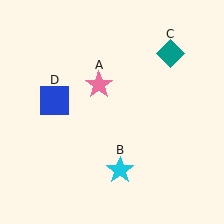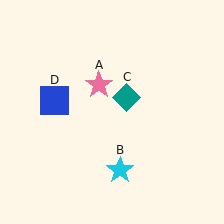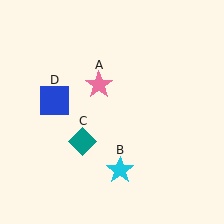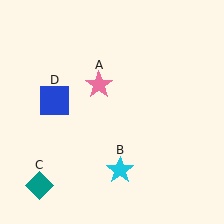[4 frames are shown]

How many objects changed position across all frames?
1 object changed position: teal diamond (object C).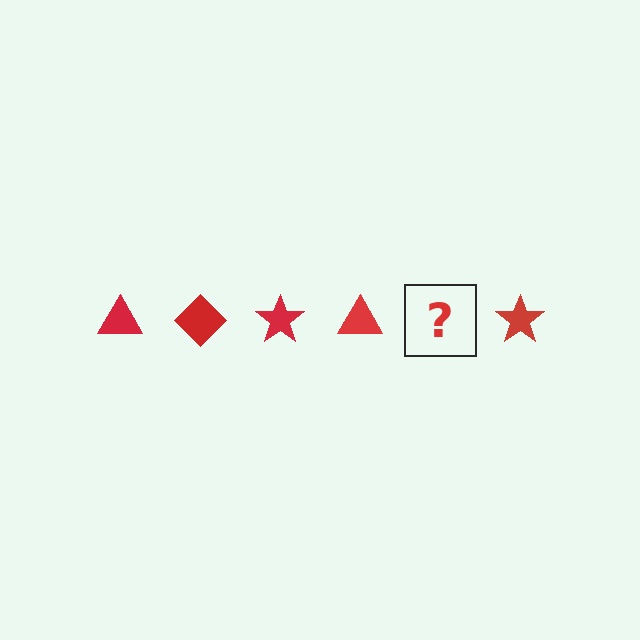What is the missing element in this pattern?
The missing element is a red diamond.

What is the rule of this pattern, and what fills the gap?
The rule is that the pattern cycles through triangle, diamond, star shapes in red. The gap should be filled with a red diamond.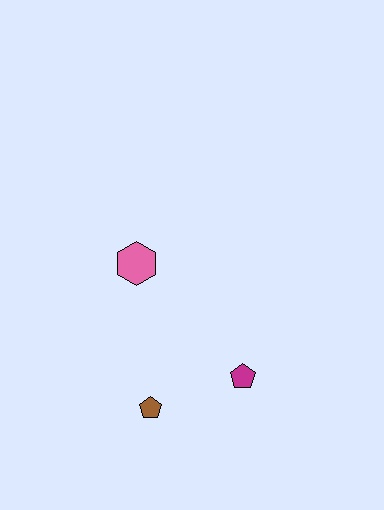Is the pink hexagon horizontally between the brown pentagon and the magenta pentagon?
No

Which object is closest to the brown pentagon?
The magenta pentagon is closest to the brown pentagon.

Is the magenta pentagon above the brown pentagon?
Yes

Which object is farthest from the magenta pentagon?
The pink hexagon is farthest from the magenta pentagon.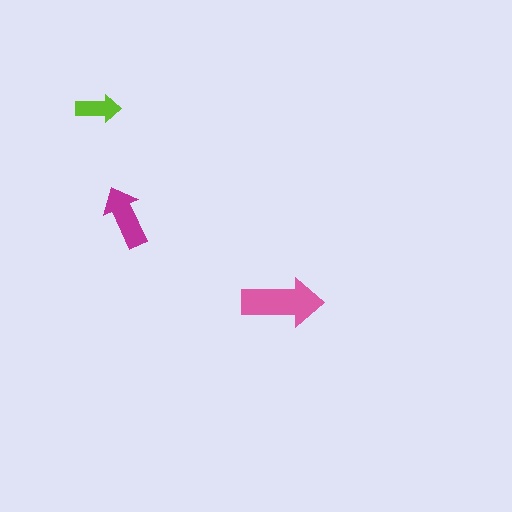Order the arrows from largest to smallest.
the pink one, the magenta one, the lime one.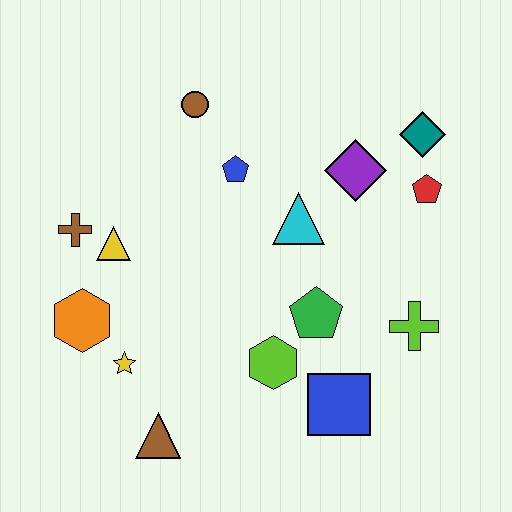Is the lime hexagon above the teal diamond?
No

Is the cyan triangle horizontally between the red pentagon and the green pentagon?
No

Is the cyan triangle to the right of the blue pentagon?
Yes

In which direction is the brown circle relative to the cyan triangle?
The brown circle is above the cyan triangle.